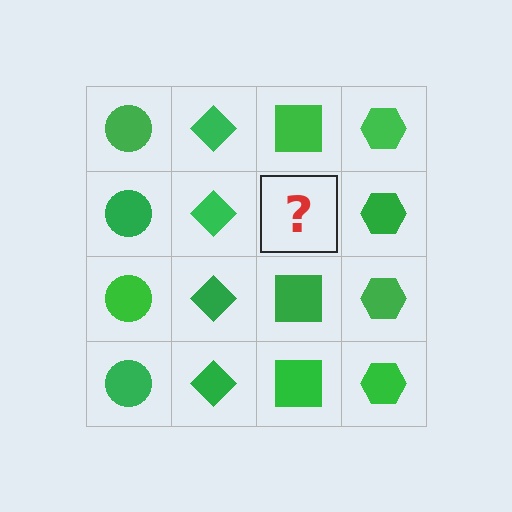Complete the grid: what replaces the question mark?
The question mark should be replaced with a green square.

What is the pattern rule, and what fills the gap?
The rule is that each column has a consistent shape. The gap should be filled with a green square.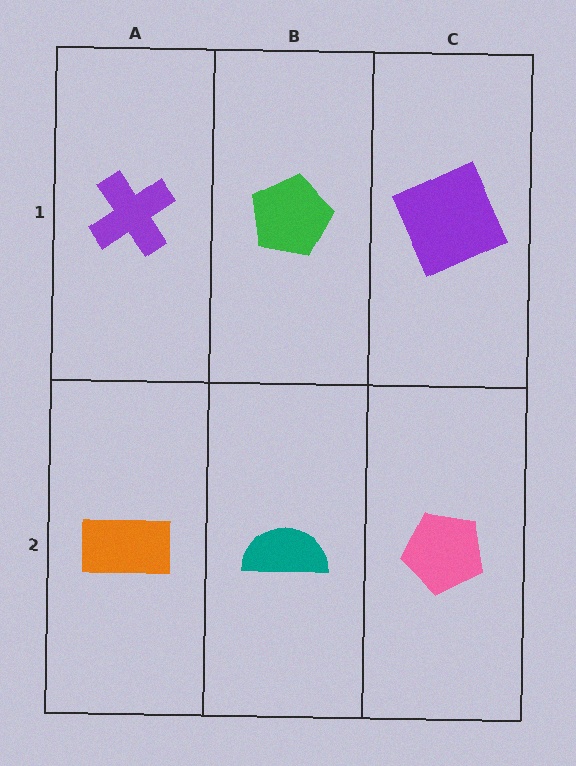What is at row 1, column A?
A purple cross.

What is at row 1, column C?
A purple square.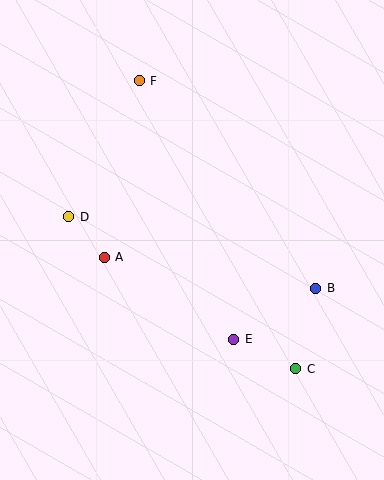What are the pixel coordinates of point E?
Point E is at (234, 339).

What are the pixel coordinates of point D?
Point D is at (69, 217).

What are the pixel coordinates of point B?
Point B is at (316, 288).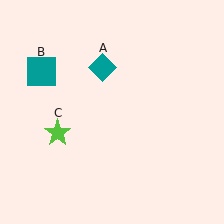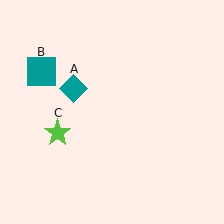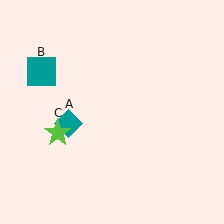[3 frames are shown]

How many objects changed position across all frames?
1 object changed position: teal diamond (object A).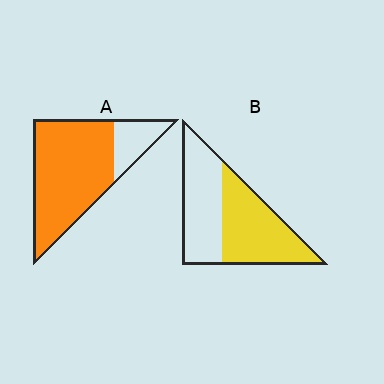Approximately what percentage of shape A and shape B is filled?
A is approximately 80% and B is approximately 55%.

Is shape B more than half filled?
Roughly half.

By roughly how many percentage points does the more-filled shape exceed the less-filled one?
By roughly 25 percentage points (A over B).